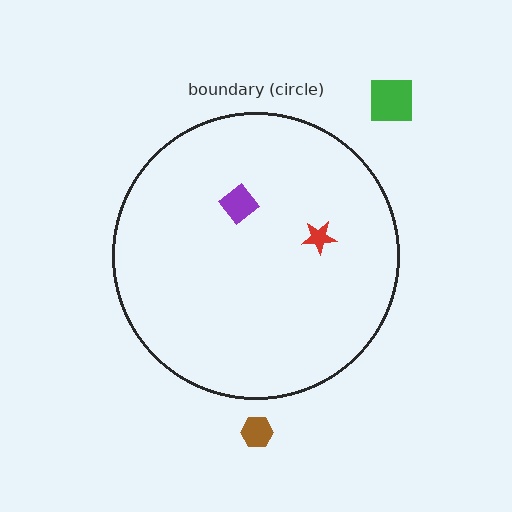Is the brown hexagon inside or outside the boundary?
Outside.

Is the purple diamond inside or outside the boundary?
Inside.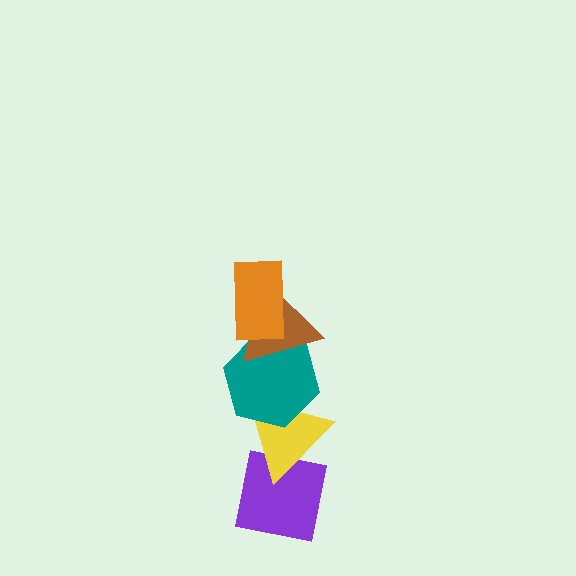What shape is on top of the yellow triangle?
The teal hexagon is on top of the yellow triangle.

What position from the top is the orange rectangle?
The orange rectangle is 1st from the top.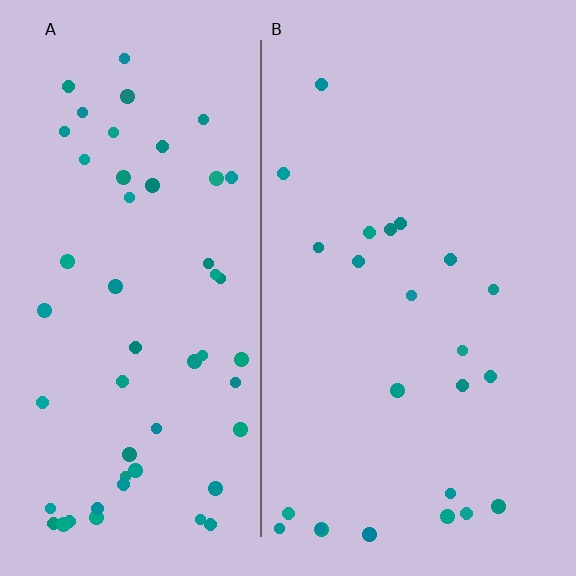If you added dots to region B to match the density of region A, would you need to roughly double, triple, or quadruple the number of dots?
Approximately double.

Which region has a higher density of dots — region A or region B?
A (the left).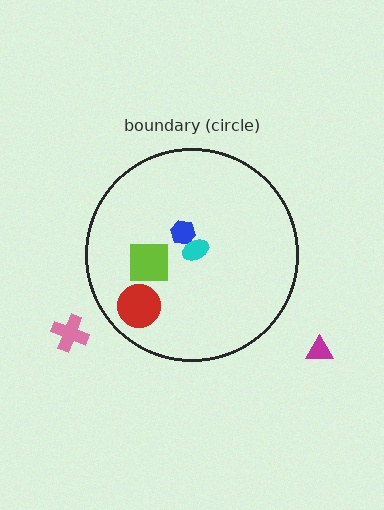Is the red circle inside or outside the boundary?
Inside.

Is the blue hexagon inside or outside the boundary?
Inside.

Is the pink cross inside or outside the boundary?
Outside.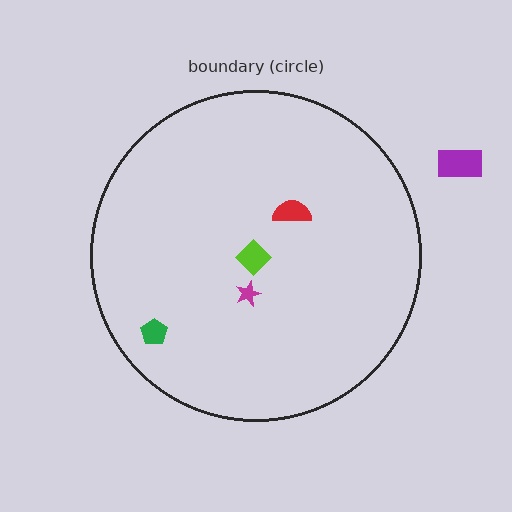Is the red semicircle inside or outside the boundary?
Inside.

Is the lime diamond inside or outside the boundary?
Inside.